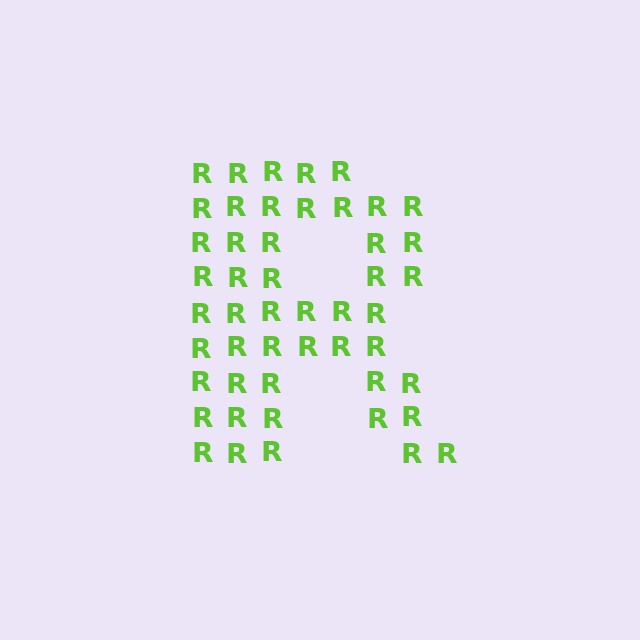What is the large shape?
The large shape is the letter R.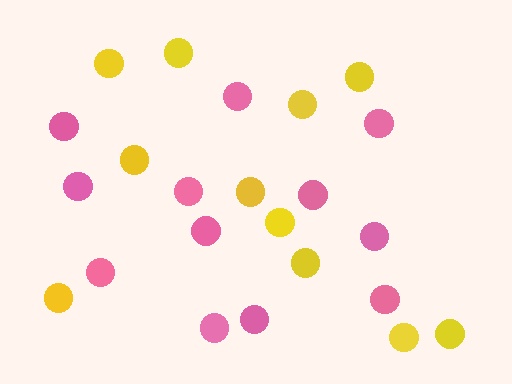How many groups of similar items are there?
There are 2 groups: one group of pink circles (12) and one group of yellow circles (11).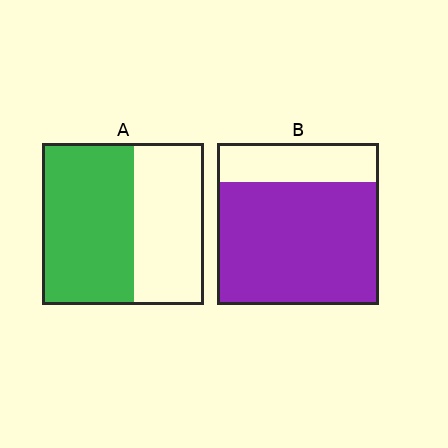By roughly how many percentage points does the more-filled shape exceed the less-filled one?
By roughly 20 percentage points (B over A).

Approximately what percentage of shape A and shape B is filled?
A is approximately 55% and B is approximately 75%.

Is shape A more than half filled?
Yes.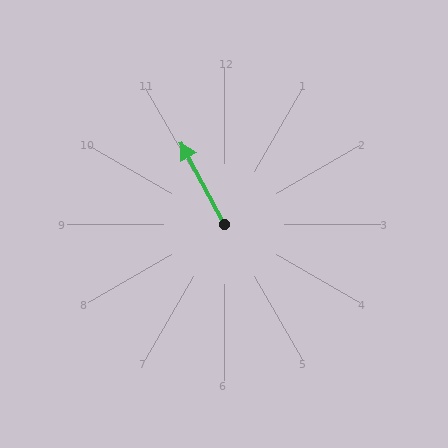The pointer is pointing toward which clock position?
Roughly 11 o'clock.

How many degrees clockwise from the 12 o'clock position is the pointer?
Approximately 332 degrees.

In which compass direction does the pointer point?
Northwest.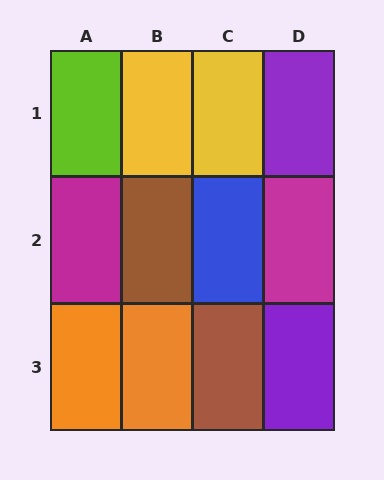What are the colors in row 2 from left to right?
Magenta, brown, blue, magenta.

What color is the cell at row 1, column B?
Yellow.